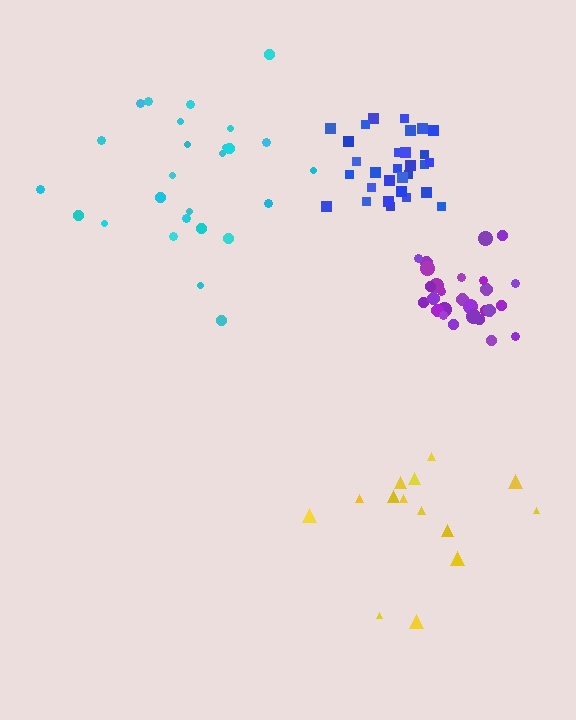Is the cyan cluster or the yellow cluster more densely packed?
Cyan.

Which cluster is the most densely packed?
Purple.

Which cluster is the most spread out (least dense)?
Yellow.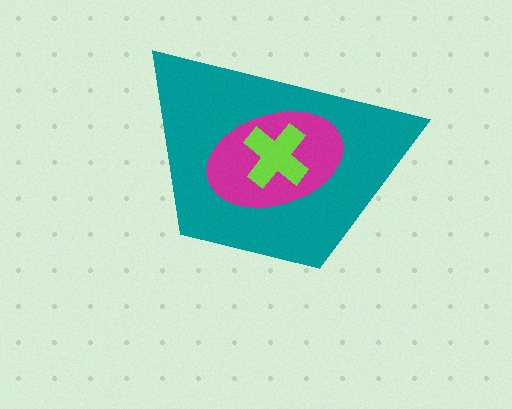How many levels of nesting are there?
3.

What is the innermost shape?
The lime cross.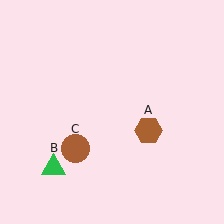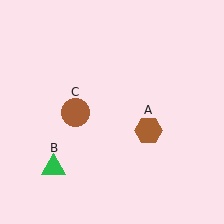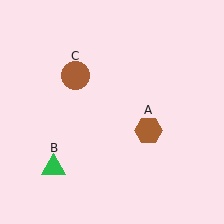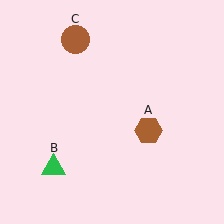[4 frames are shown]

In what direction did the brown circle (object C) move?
The brown circle (object C) moved up.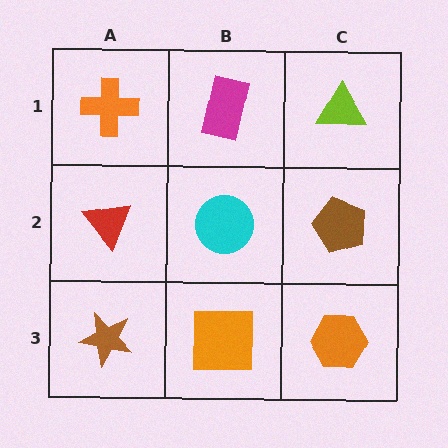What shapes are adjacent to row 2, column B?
A magenta rectangle (row 1, column B), an orange square (row 3, column B), a red triangle (row 2, column A), a brown pentagon (row 2, column C).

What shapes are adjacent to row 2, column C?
A lime triangle (row 1, column C), an orange hexagon (row 3, column C), a cyan circle (row 2, column B).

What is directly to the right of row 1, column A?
A magenta rectangle.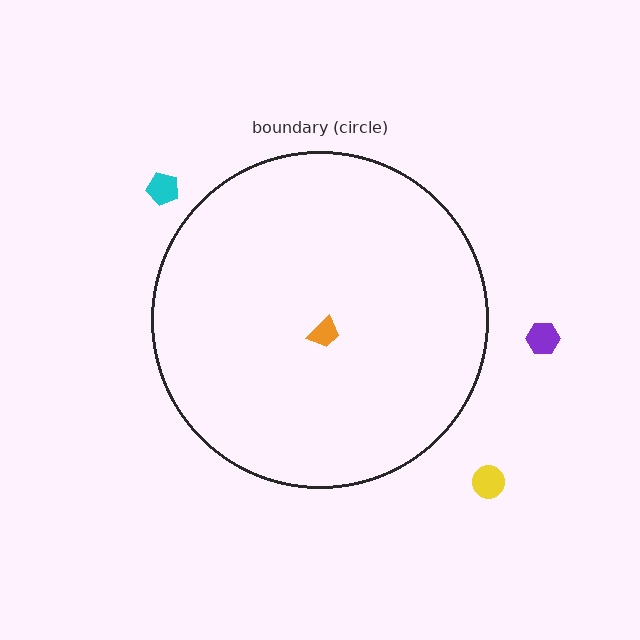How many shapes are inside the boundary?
1 inside, 3 outside.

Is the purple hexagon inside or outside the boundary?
Outside.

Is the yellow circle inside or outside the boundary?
Outside.